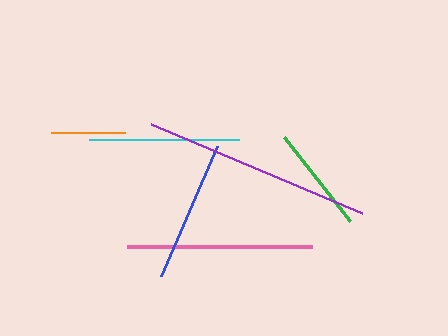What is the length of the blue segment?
The blue segment is approximately 141 pixels long.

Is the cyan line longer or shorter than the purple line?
The purple line is longer than the cyan line.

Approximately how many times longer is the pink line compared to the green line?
The pink line is approximately 1.7 times the length of the green line.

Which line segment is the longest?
The purple line is the longest at approximately 229 pixels.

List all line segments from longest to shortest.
From longest to shortest: purple, pink, cyan, blue, green, orange.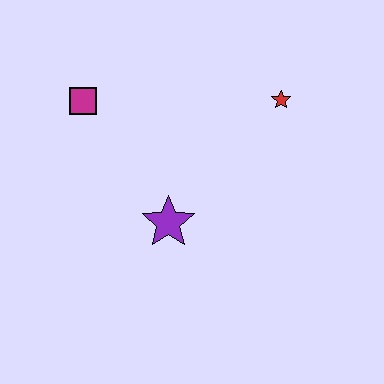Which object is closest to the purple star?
The magenta square is closest to the purple star.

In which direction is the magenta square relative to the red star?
The magenta square is to the left of the red star.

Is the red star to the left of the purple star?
No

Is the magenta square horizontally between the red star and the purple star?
No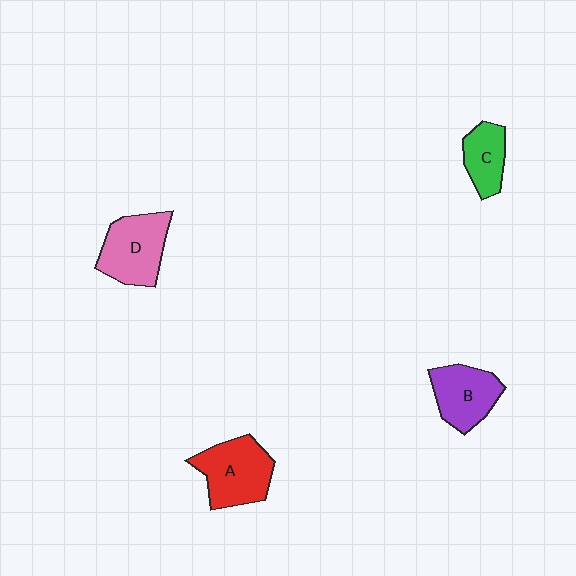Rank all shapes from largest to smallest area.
From largest to smallest: A (red), D (pink), B (purple), C (green).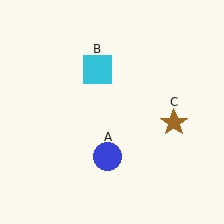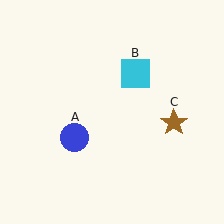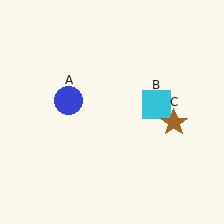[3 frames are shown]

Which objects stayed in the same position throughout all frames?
Brown star (object C) remained stationary.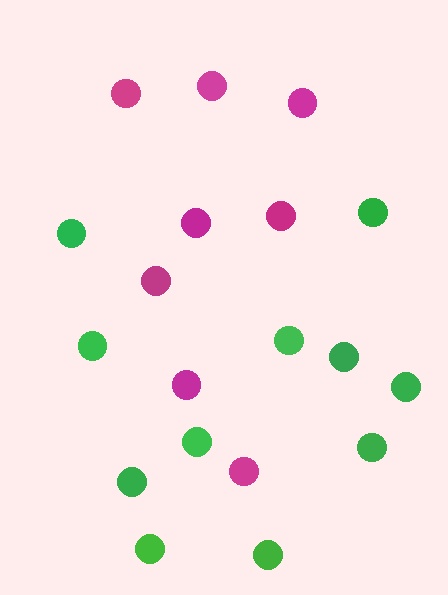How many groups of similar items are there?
There are 2 groups: one group of magenta circles (8) and one group of green circles (11).